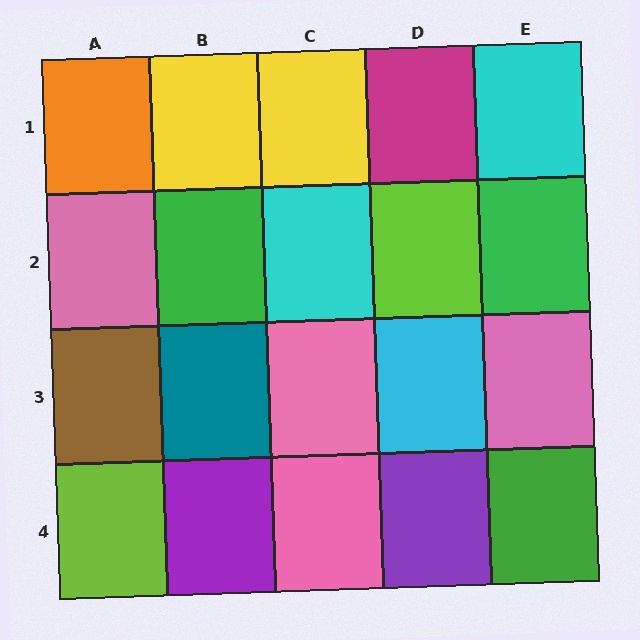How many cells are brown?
1 cell is brown.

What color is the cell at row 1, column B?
Yellow.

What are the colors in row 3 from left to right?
Brown, teal, pink, cyan, pink.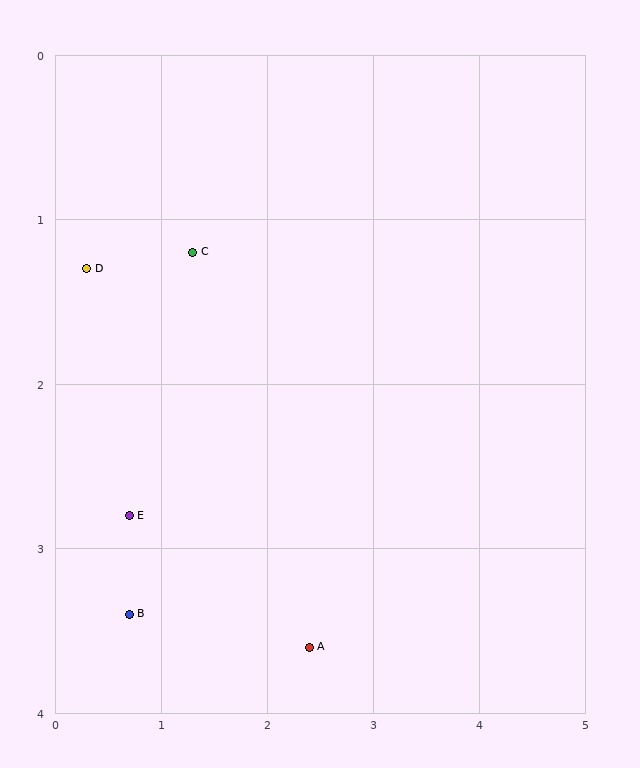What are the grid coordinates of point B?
Point B is at approximately (0.7, 3.4).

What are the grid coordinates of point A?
Point A is at approximately (2.4, 3.6).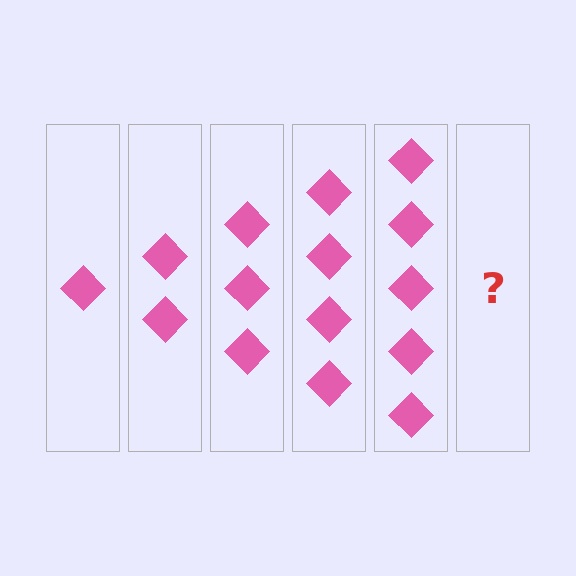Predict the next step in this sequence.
The next step is 6 diamonds.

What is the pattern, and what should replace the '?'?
The pattern is that each step adds one more diamond. The '?' should be 6 diamonds.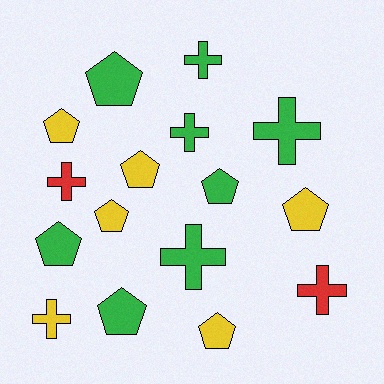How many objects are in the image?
There are 16 objects.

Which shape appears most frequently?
Pentagon, with 9 objects.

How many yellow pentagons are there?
There are 5 yellow pentagons.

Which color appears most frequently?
Green, with 8 objects.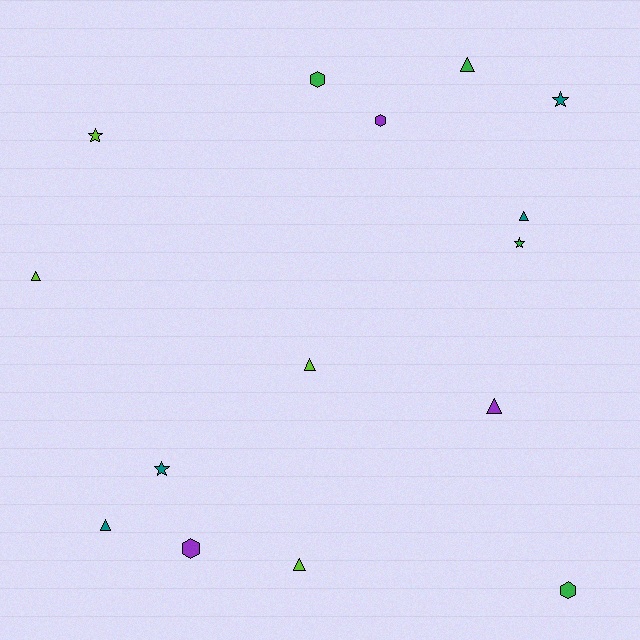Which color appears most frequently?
Teal, with 4 objects.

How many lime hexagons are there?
There are no lime hexagons.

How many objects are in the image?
There are 15 objects.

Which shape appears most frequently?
Triangle, with 7 objects.